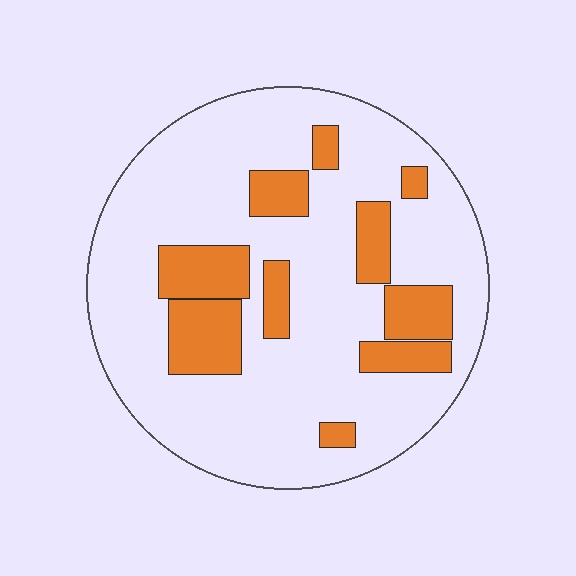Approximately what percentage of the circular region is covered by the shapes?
Approximately 20%.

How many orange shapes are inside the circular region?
10.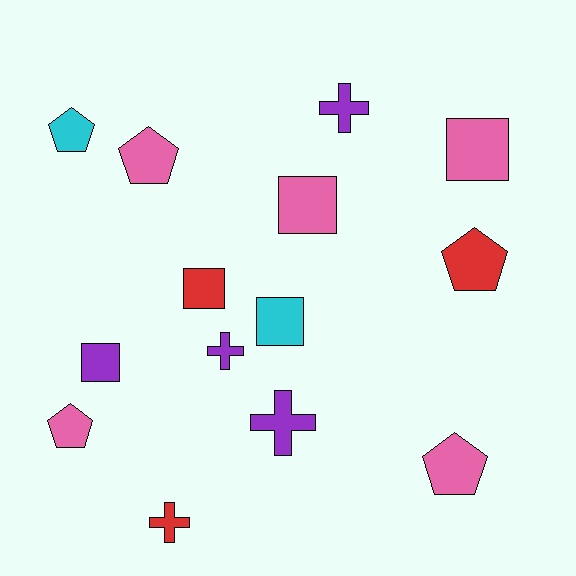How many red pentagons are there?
There is 1 red pentagon.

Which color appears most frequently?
Pink, with 5 objects.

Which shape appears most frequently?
Square, with 5 objects.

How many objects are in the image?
There are 14 objects.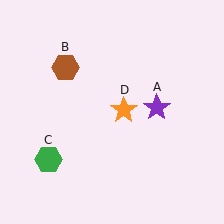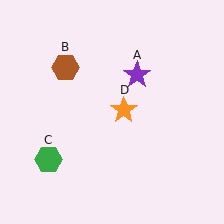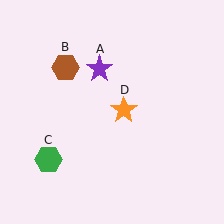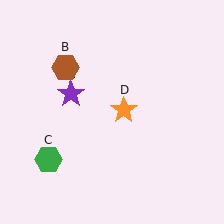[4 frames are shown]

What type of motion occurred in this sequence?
The purple star (object A) rotated counterclockwise around the center of the scene.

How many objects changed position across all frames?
1 object changed position: purple star (object A).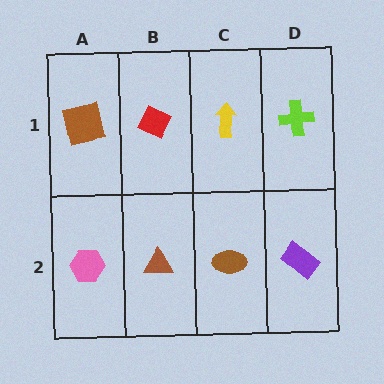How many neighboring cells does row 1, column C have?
3.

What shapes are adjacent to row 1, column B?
A brown triangle (row 2, column B), a brown square (row 1, column A), a yellow arrow (row 1, column C).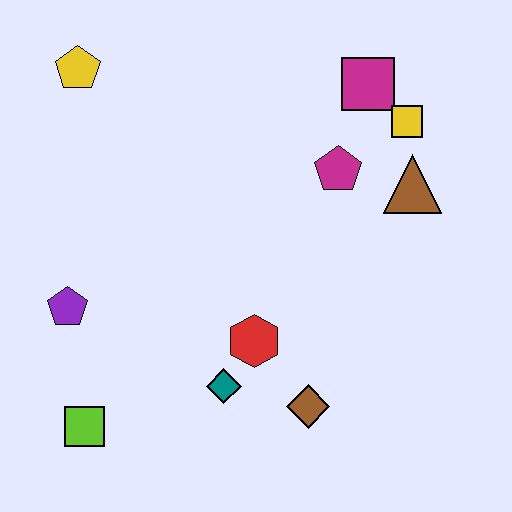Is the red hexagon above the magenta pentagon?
No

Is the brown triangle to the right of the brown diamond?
Yes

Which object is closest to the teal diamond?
The red hexagon is closest to the teal diamond.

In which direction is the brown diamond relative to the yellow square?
The brown diamond is below the yellow square.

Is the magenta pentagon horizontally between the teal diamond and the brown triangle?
Yes